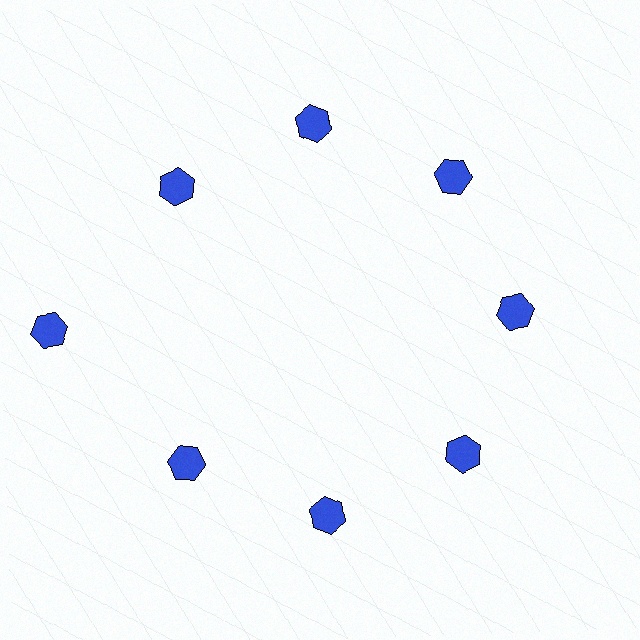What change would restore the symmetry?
The symmetry would be restored by moving it inward, back onto the ring so that all 8 hexagons sit at equal angles and equal distance from the center.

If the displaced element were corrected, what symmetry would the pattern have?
It would have 8-fold rotational symmetry — the pattern would map onto itself every 45 degrees.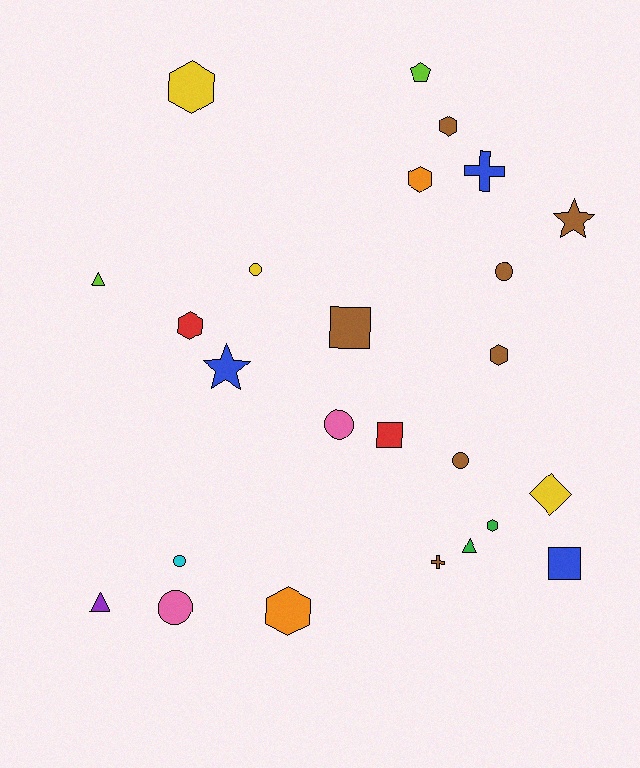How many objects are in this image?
There are 25 objects.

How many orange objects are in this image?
There are 2 orange objects.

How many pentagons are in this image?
There is 1 pentagon.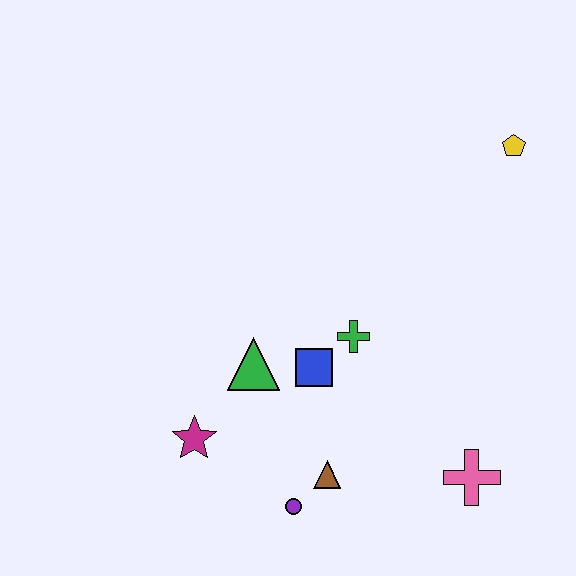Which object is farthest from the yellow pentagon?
The magenta star is farthest from the yellow pentagon.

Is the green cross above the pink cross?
Yes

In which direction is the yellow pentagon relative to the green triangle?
The yellow pentagon is to the right of the green triangle.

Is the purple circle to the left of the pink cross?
Yes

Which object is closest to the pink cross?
The brown triangle is closest to the pink cross.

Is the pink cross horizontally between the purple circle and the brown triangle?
No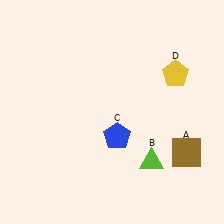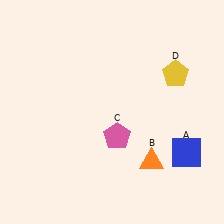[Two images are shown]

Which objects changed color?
A changed from brown to blue. B changed from lime to orange. C changed from blue to pink.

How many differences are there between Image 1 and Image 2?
There are 3 differences between the two images.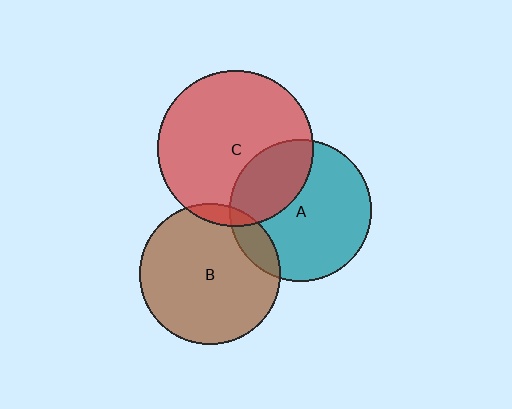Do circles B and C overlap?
Yes.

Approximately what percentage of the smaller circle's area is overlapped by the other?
Approximately 5%.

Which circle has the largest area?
Circle C (red).